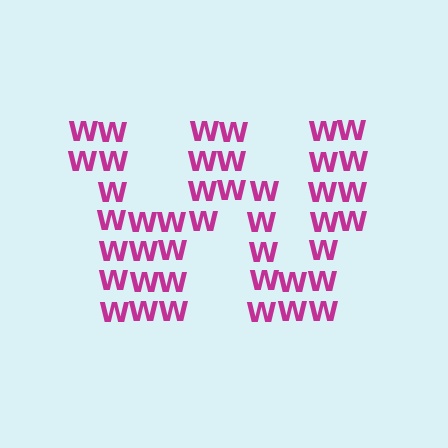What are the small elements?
The small elements are letter W's.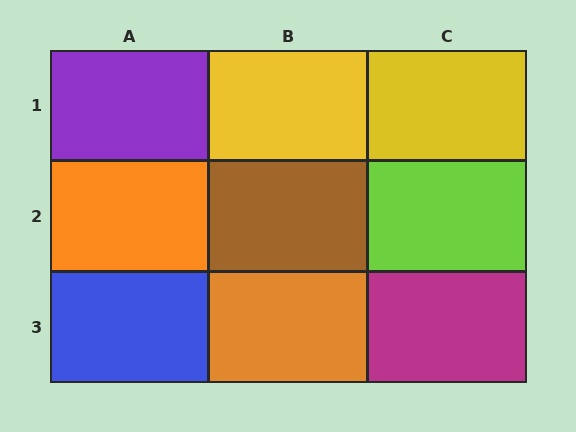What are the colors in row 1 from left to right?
Purple, yellow, yellow.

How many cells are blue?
1 cell is blue.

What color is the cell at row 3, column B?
Orange.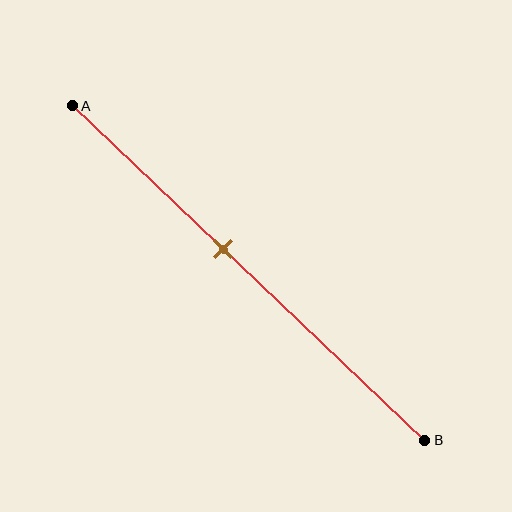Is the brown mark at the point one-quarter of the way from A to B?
No, the mark is at about 45% from A, not at the 25% one-quarter point.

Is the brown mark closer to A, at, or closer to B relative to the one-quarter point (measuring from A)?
The brown mark is closer to point B than the one-quarter point of segment AB.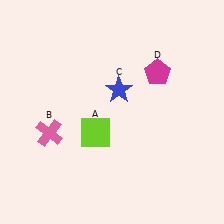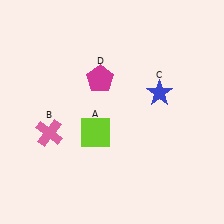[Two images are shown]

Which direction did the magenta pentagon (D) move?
The magenta pentagon (D) moved left.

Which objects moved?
The objects that moved are: the blue star (C), the magenta pentagon (D).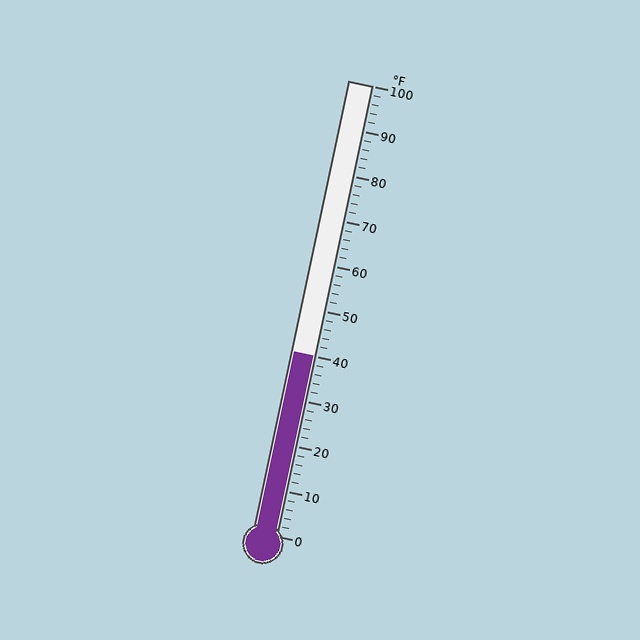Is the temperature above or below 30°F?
The temperature is above 30°F.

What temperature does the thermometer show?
The thermometer shows approximately 40°F.